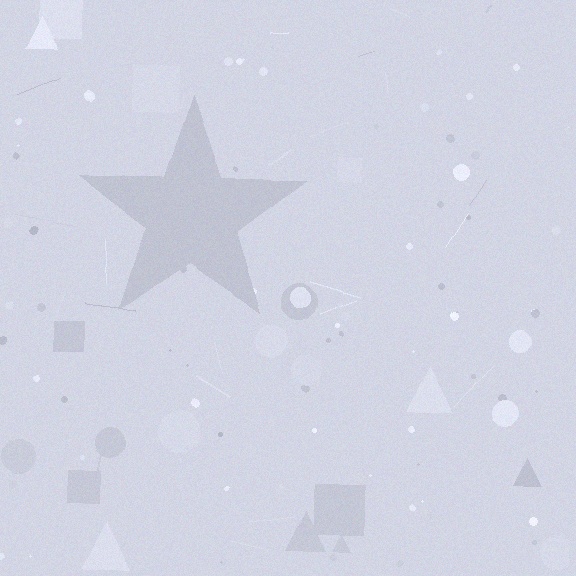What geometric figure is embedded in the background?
A star is embedded in the background.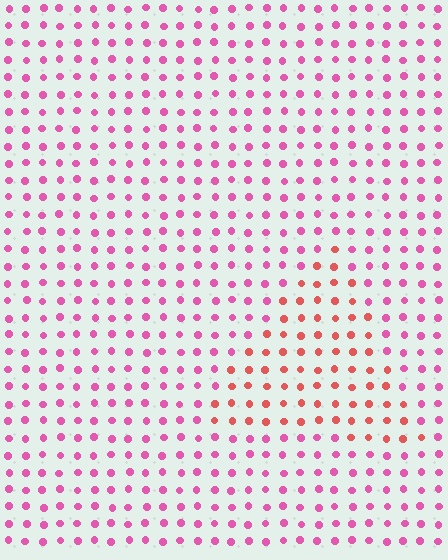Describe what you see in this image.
The image is filled with small pink elements in a uniform arrangement. A triangle-shaped region is visible where the elements are tinted to a slightly different hue, forming a subtle color boundary.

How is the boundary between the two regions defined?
The boundary is defined purely by a slight shift in hue (about 37 degrees). Spacing, size, and orientation are identical on both sides.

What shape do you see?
I see a triangle.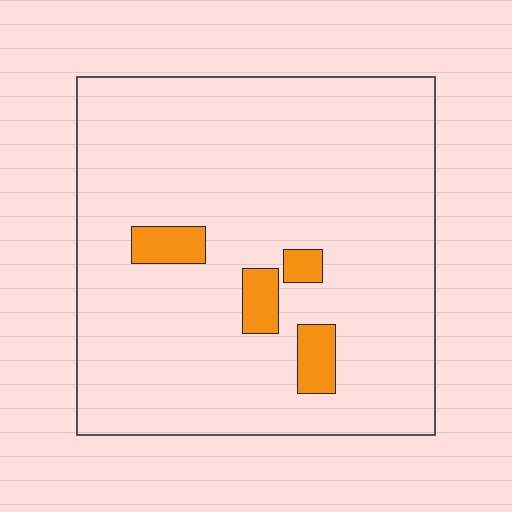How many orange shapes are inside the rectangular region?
4.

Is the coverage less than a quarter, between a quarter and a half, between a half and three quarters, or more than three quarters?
Less than a quarter.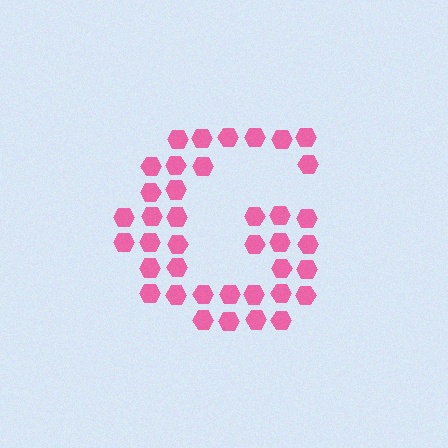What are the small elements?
The small elements are hexagons.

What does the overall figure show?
The overall figure shows the letter G.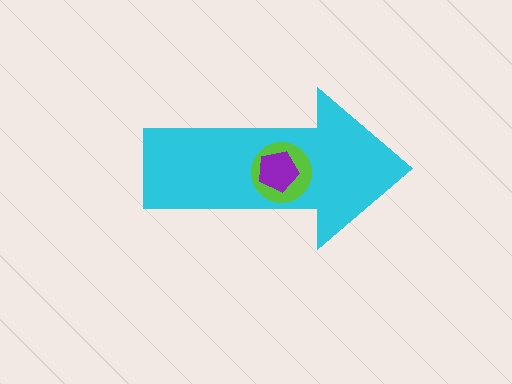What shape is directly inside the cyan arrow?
The lime circle.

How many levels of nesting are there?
3.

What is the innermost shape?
The purple pentagon.